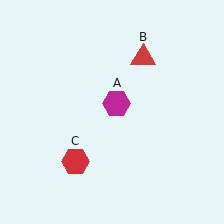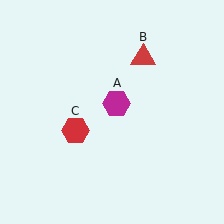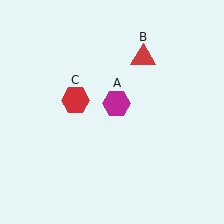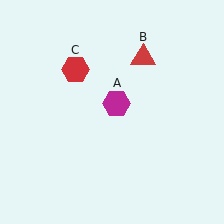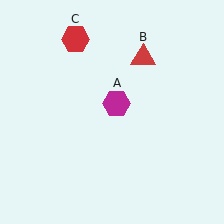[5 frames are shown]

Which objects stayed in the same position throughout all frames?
Magenta hexagon (object A) and red triangle (object B) remained stationary.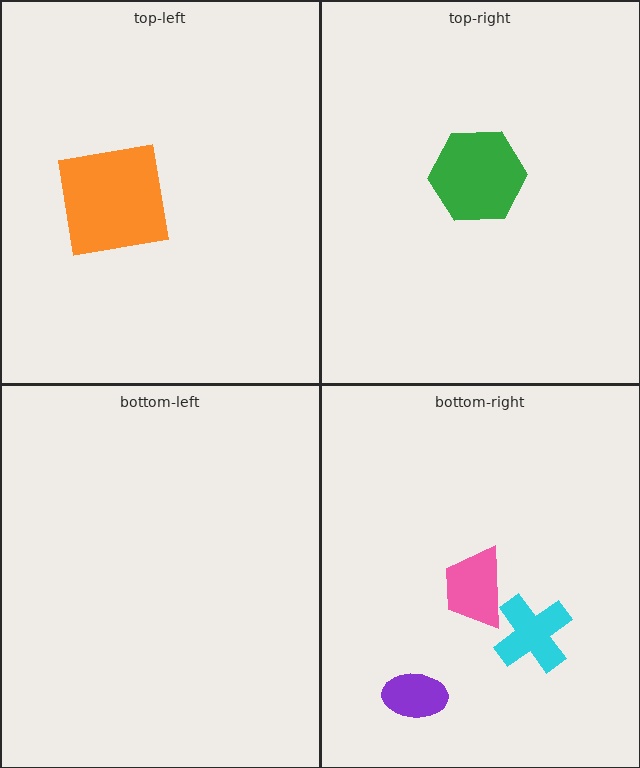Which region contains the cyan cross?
The bottom-right region.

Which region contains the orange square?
The top-left region.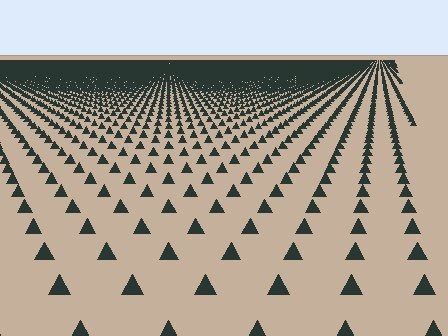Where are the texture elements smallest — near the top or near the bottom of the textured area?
Near the top.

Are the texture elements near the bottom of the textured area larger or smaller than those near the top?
Larger. Near the bottom, elements are closer to the viewer and appear at a bigger on-screen size.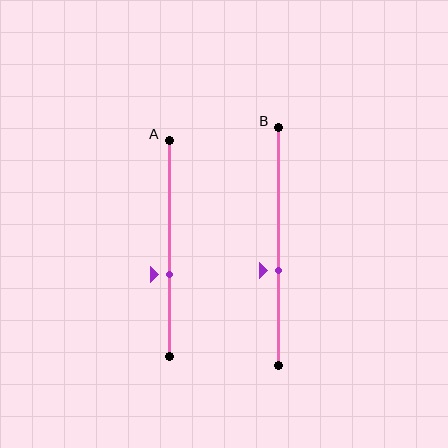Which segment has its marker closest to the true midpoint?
Segment B has its marker closest to the true midpoint.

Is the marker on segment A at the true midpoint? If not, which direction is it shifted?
No, the marker on segment A is shifted downward by about 12% of the segment length.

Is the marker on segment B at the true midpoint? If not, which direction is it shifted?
No, the marker on segment B is shifted downward by about 10% of the segment length.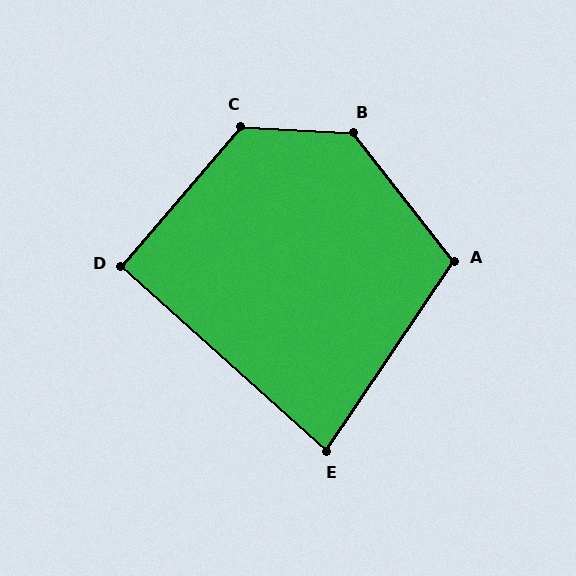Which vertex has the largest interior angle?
B, at approximately 131 degrees.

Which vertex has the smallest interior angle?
E, at approximately 82 degrees.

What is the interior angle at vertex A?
Approximately 108 degrees (obtuse).